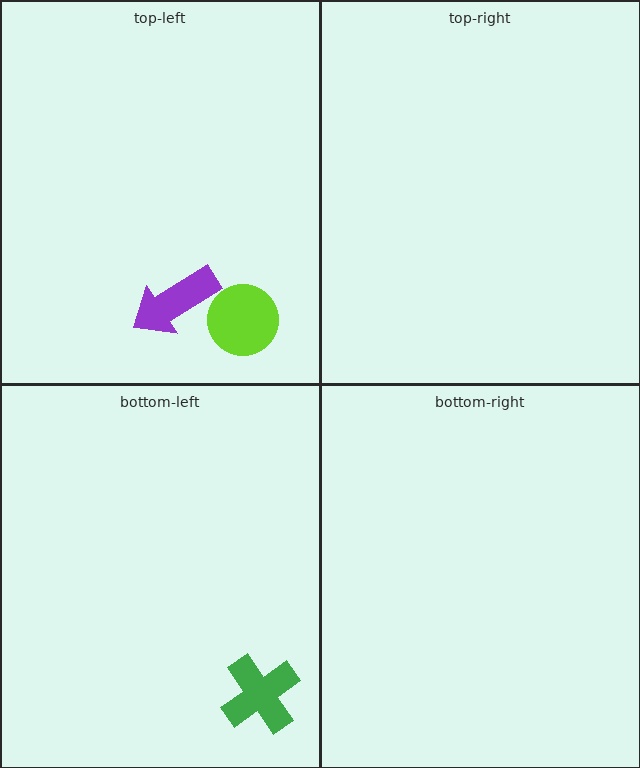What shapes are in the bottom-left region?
The green cross.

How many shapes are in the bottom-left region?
1.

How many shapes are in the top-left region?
2.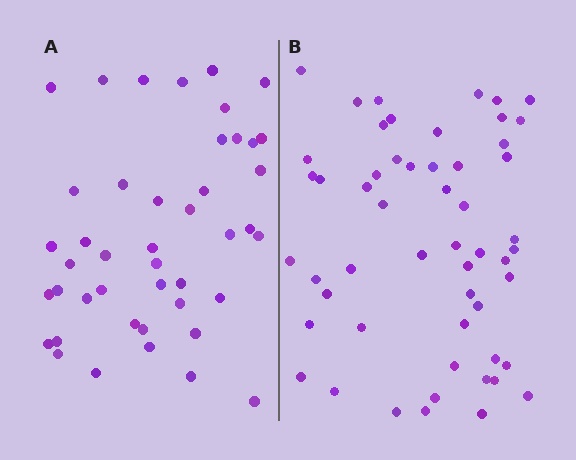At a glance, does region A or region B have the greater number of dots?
Region B (the right region) has more dots.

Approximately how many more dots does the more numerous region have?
Region B has roughly 10 or so more dots than region A.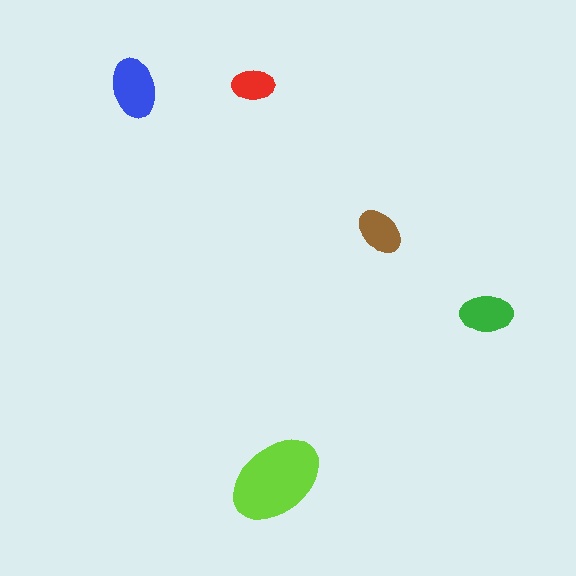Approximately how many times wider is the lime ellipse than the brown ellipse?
About 2 times wider.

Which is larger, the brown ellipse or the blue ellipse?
The blue one.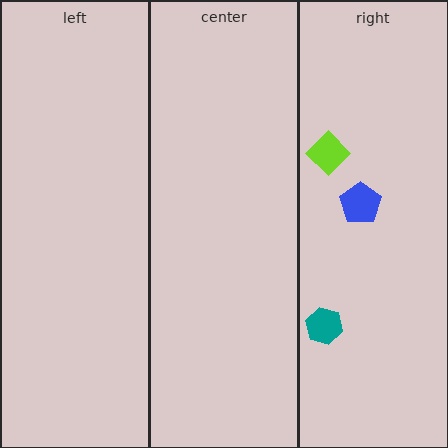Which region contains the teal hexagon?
The right region.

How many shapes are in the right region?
3.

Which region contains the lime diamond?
The right region.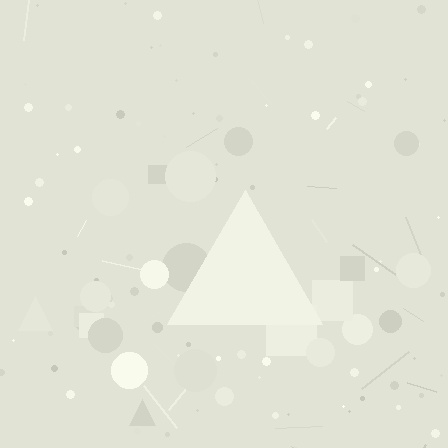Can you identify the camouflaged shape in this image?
The camouflaged shape is a triangle.